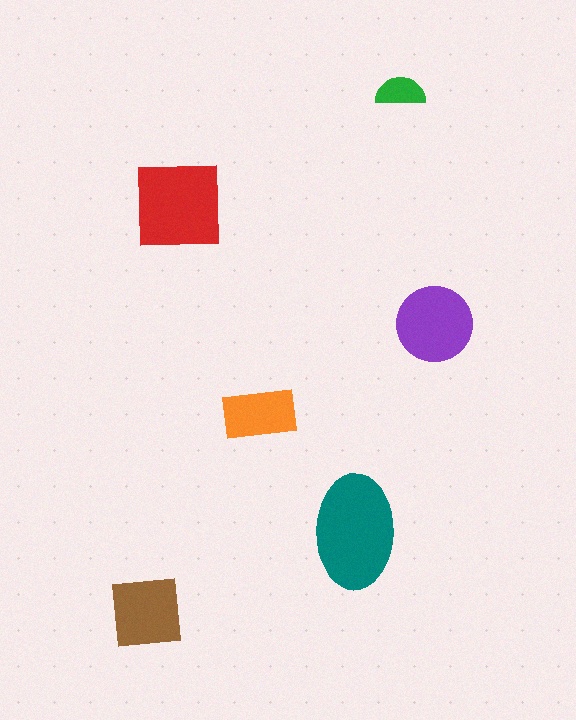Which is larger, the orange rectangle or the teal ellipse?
The teal ellipse.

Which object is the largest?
The teal ellipse.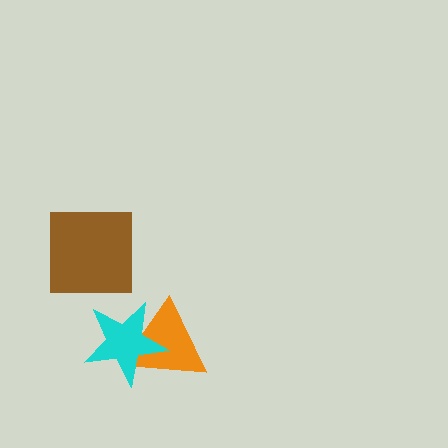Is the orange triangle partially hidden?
Yes, it is partially covered by another shape.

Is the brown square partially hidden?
No, no other shape covers it.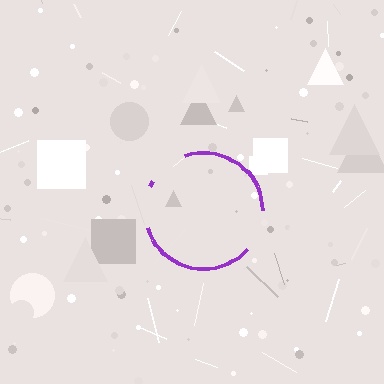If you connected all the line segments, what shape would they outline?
They would outline a circle.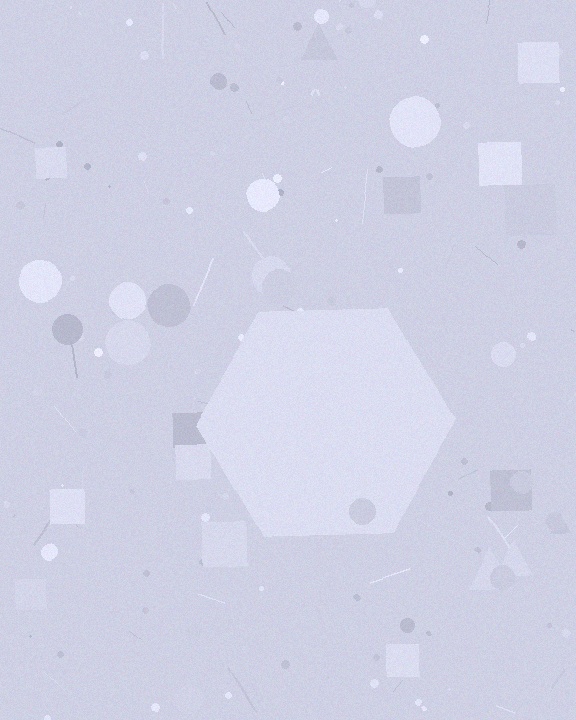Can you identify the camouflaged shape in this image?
The camouflaged shape is a hexagon.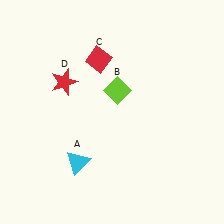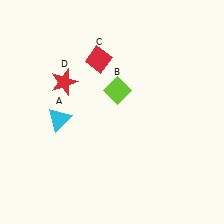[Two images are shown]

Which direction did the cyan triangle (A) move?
The cyan triangle (A) moved up.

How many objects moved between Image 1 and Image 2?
1 object moved between the two images.